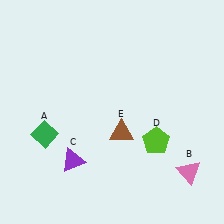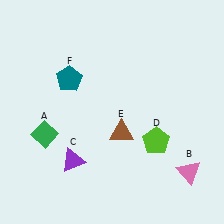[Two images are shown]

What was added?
A teal pentagon (F) was added in Image 2.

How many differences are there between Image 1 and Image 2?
There is 1 difference between the two images.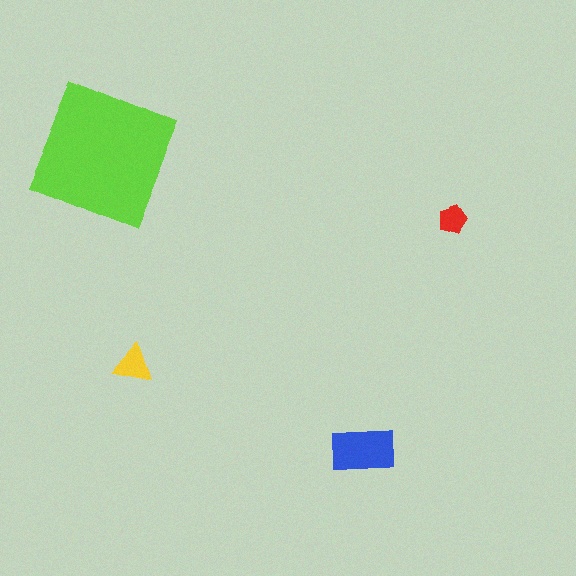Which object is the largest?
The lime square.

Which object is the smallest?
The red pentagon.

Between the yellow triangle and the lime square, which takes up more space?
The lime square.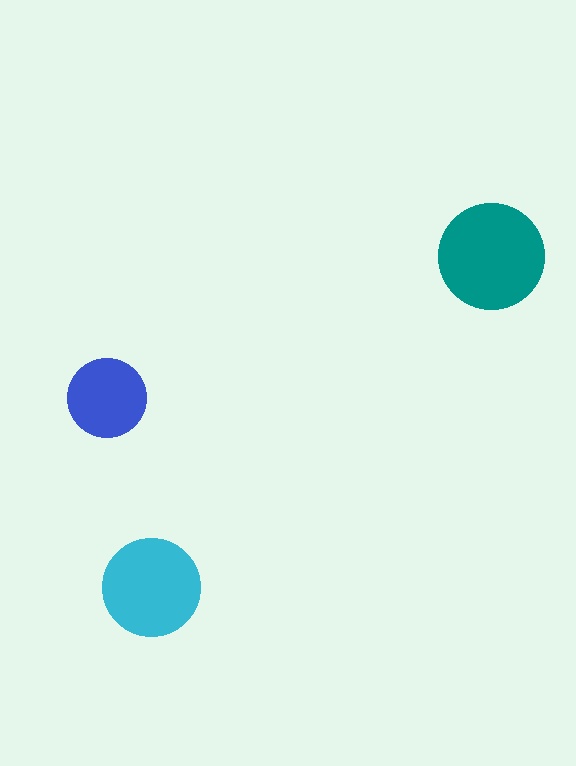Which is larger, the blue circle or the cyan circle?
The cyan one.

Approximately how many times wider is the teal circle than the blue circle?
About 1.5 times wider.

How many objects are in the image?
There are 3 objects in the image.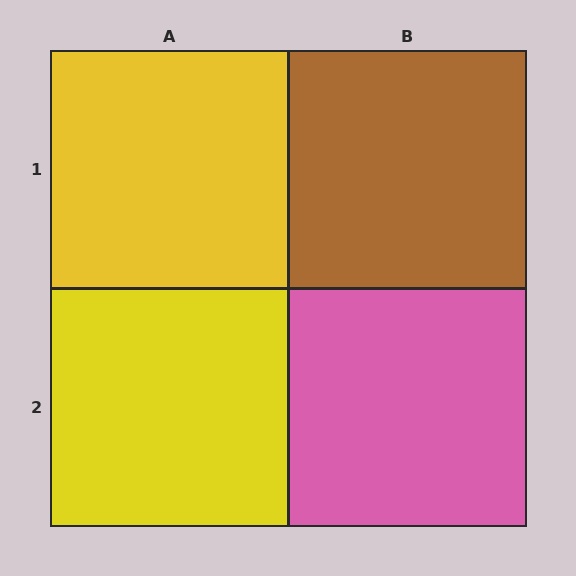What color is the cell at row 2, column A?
Yellow.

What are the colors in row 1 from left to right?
Yellow, brown.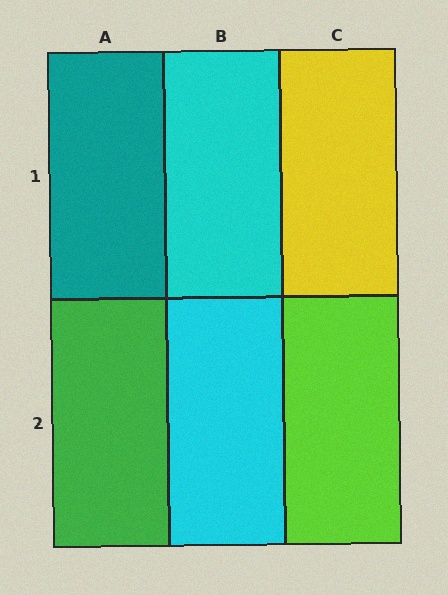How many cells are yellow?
1 cell is yellow.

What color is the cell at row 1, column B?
Cyan.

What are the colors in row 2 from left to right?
Green, cyan, lime.